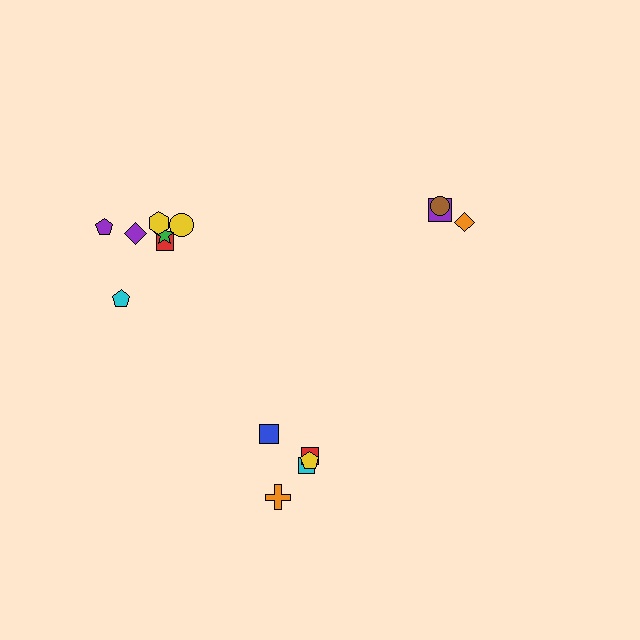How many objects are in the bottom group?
There are 5 objects.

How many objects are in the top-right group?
There are 3 objects.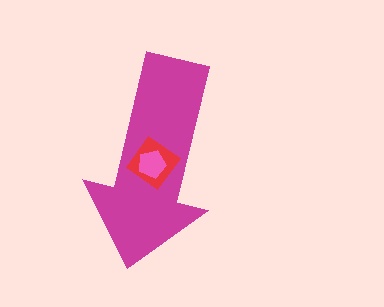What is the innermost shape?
The pink pentagon.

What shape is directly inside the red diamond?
The pink pentagon.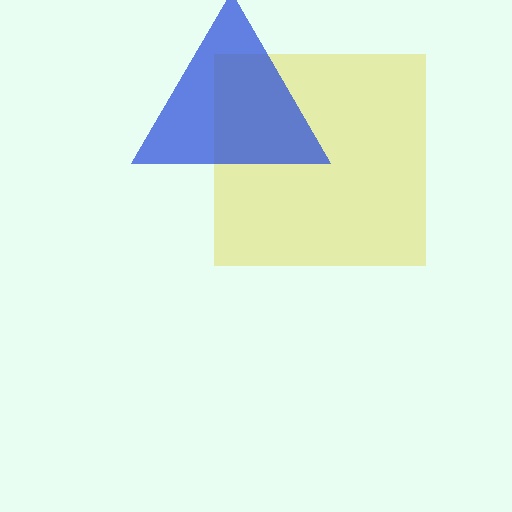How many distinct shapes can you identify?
There are 2 distinct shapes: a yellow square, a blue triangle.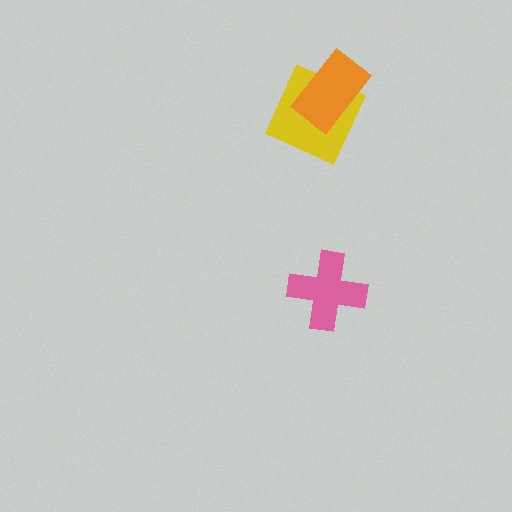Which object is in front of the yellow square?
The orange rectangle is in front of the yellow square.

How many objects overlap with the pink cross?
0 objects overlap with the pink cross.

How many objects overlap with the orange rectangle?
1 object overlaps with the orange rectangle.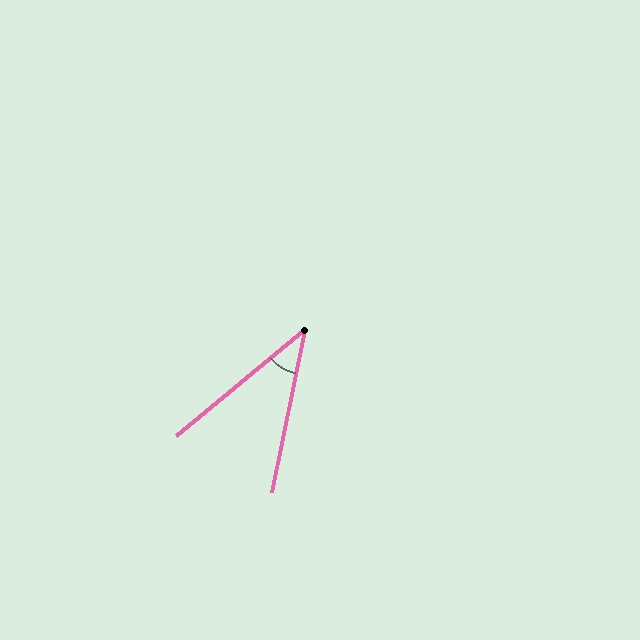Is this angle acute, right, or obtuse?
It is acute.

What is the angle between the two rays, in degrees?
Approximately 39 degrees.